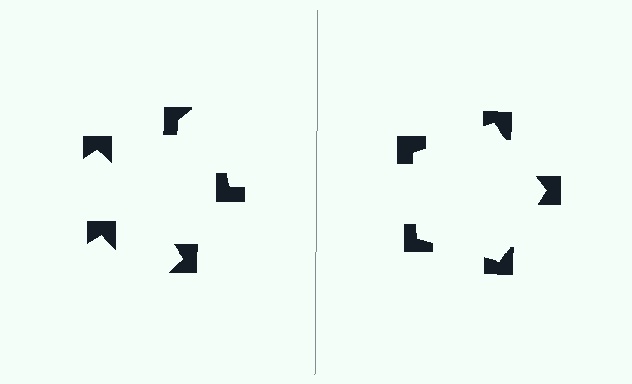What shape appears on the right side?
An illusory pentagon.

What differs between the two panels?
The notched squares are positioned identically on both sides; only the wedge orientations differ. On the right they align to a pentagon; on the left they are misaligned.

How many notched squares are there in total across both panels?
10 — 5 on each side.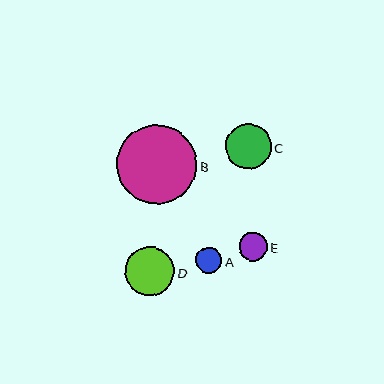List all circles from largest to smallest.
From largest to smallest: B, D, C, E, A.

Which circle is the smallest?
Circle A is the smallest with a size of approximately 26 pixels.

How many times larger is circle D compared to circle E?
Circle D is approximately 1.7 times the size of circle E.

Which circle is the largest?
Circle B is the largest with a size of approximately 80 pixels.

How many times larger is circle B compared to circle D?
Circle B is approximately 1.6 times the size of circle D.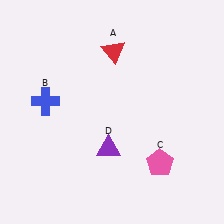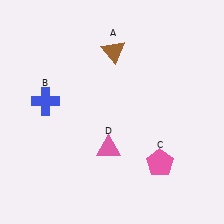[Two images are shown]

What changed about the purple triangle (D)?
In Image 1, D is purple. In Image 2, it changed to pink.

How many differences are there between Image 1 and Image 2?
There are 2 differences between the two images.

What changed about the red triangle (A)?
In Image 1, A is red. In Image 2, it changed to brown.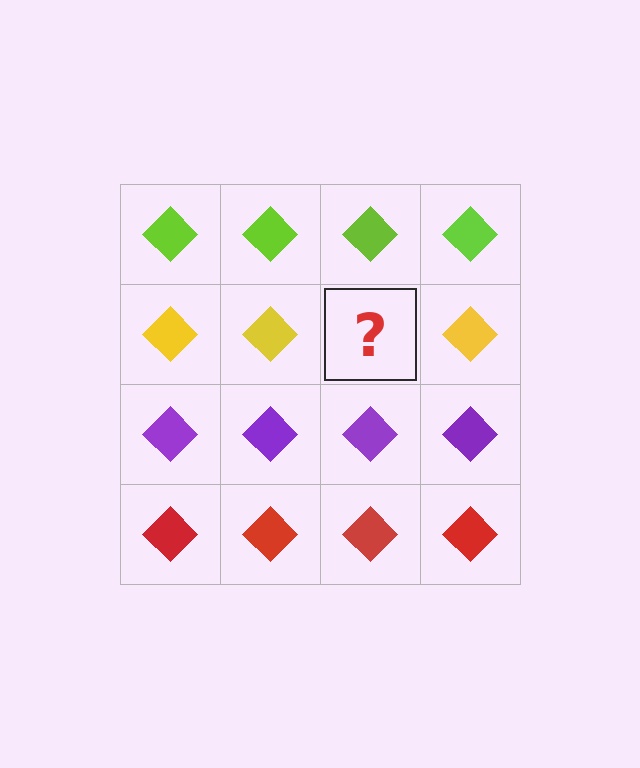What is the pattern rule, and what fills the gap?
The rule is that each row has a consistent color. The gap should be filled with a yellow diamond.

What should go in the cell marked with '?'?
The missing cell should contain a yellow diamond.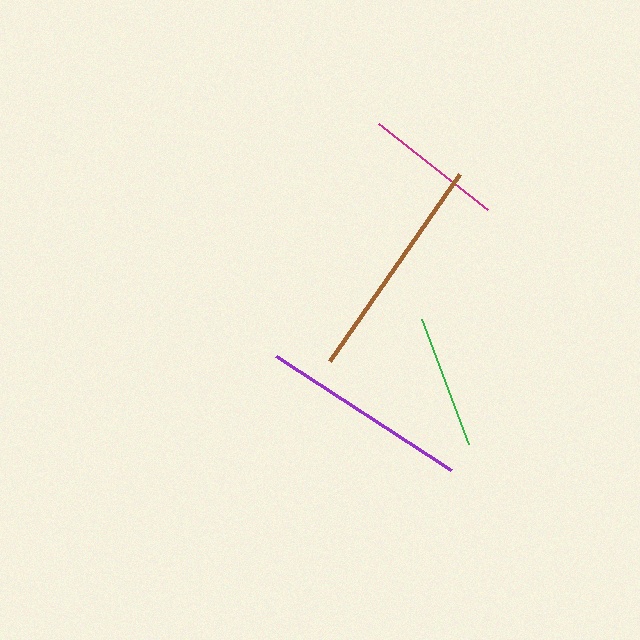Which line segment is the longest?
The brown line is the longest at approximately 227 pixels.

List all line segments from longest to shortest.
From longest to shortest: brown, purple, magenta, green.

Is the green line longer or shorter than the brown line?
The brown line is longer than the green line.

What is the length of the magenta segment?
The magenta segment is approximately 138 pixels long.